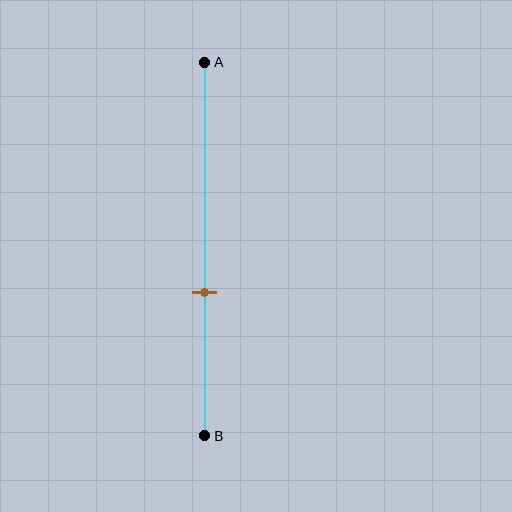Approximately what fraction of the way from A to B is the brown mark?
The brown mark is approximately 60% of the way from A to B.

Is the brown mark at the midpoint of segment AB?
No, the mark is at about 60% from A, not at the 50% midpoint.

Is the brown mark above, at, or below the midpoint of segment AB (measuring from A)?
The brown mark is below the midpoint of segment AB.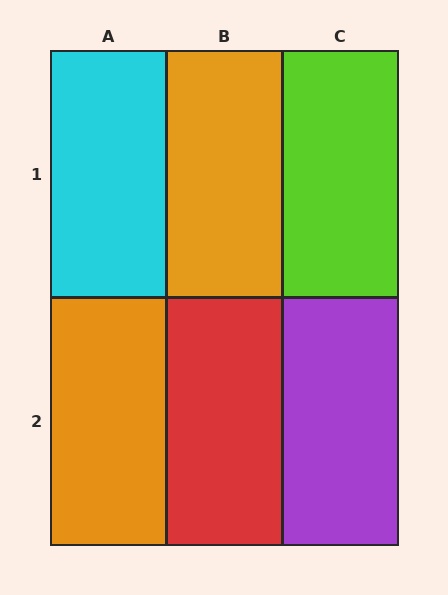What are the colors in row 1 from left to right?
Cyan, orange, lime.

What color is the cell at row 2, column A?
Orange.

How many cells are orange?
2 cells are orange.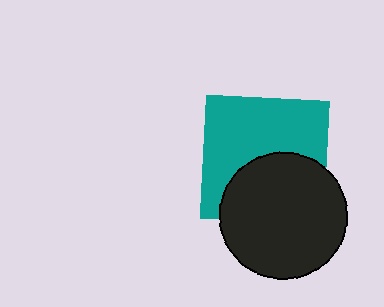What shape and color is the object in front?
The object in front is a black circle.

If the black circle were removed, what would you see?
You would see the complete teal square.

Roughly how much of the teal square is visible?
About half of it is visible (roughly 59%).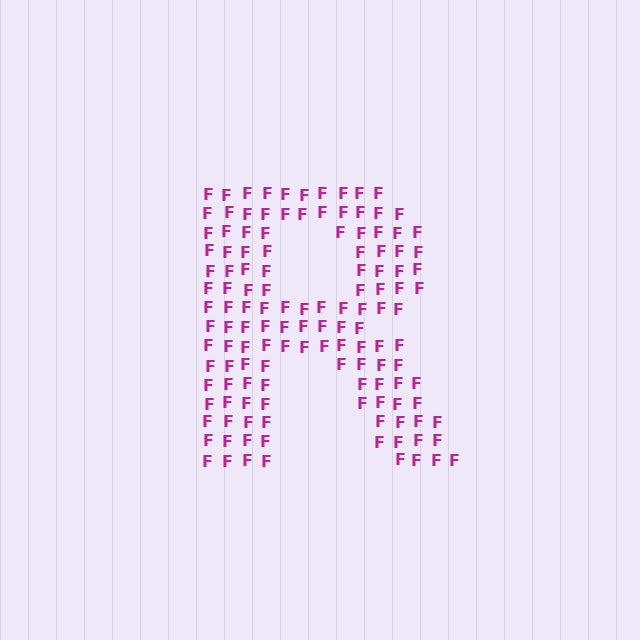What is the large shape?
The large shape is the letter R.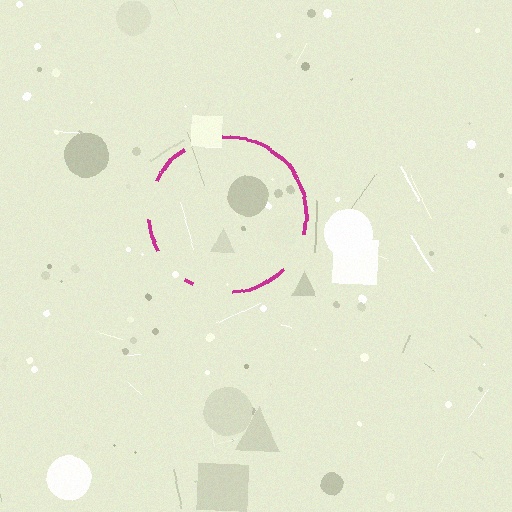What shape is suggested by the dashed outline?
The dashed outline suggests a circle.